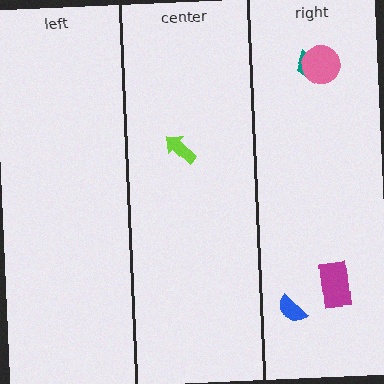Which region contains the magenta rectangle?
The right region.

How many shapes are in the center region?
1.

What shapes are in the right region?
The blue semicircle, the teal trapezoid, the magenta rectangle, the pink circle.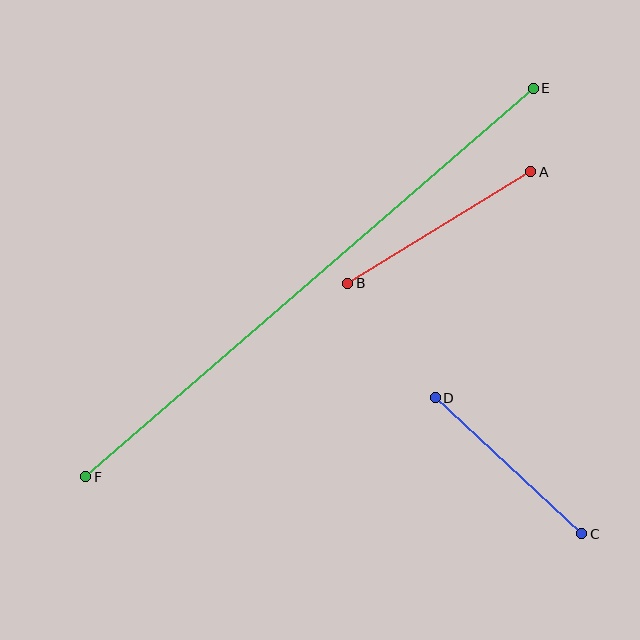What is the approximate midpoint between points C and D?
The midpoint is at approximately (509, 466) pixels.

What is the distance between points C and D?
The distance is approximately 200 pixels.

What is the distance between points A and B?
The distance is approximately 214 pixels.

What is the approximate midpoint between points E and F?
The midpoint is at approximately (309, 282) pixels.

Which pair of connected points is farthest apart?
Points E and F are farthest apart.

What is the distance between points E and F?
The distance is approximately 593 pixels.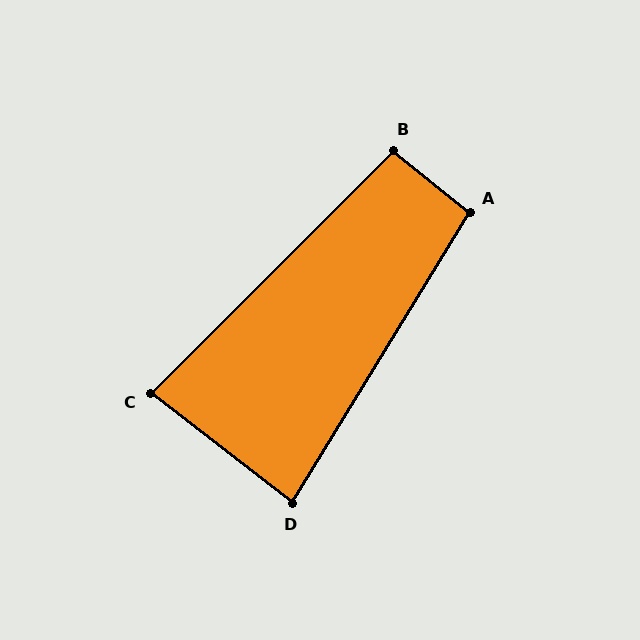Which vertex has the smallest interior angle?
C, at approximately 82 degrees.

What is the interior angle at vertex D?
Approximately 84 degrees (acute).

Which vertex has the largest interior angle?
A, at approximately 98 degrees.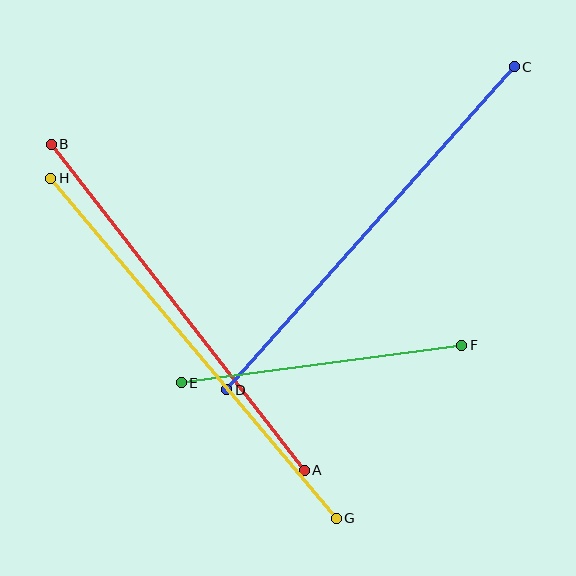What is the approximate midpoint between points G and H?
The midpoint is at approximately (193, 348) pixels.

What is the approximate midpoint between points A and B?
The midpoint is at approximately (178, 307) pixels.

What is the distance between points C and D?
The distance is approximately 432 pixels.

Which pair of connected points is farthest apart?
Points G and H are farthest apart.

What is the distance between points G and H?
The distance is approximately 444 pixels.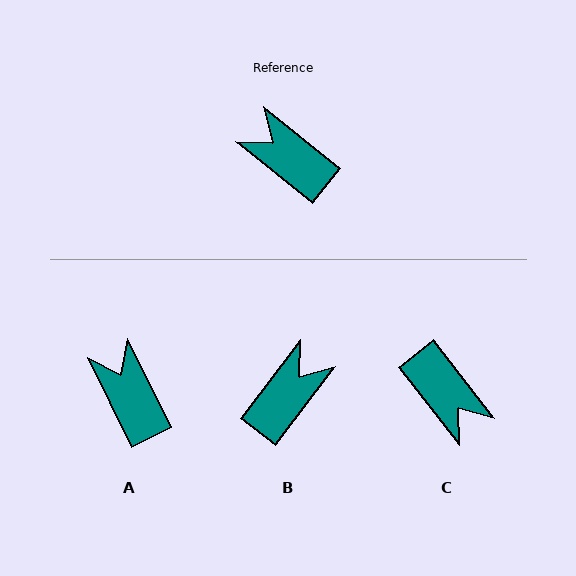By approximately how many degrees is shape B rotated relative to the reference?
Approximately 88 degrees clockwise.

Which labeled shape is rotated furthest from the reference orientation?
C, about 167 degrees away.